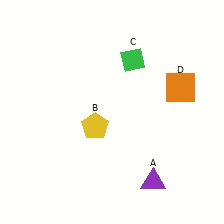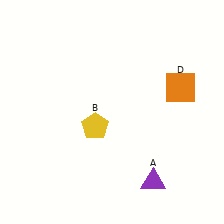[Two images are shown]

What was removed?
The green diamond (C) was removed in Image 2.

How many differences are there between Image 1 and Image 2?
There is 1 difference between the two images.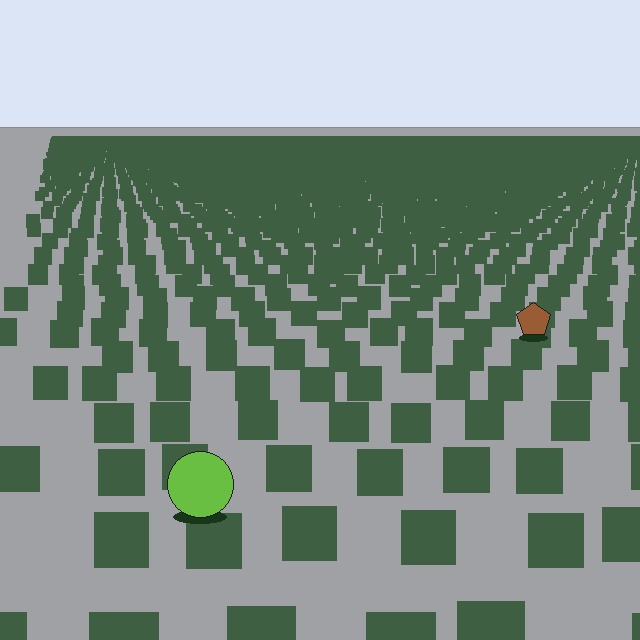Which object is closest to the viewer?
The lime circle is closest. The texture marks near it are larger and more spread out.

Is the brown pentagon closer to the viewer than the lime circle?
No. The lime circle is closer — you can tell from the texture gradient: the ground texture is coarser near it.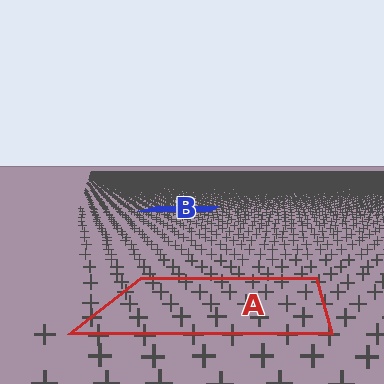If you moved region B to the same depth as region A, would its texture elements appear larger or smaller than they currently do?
They would appear larger. At a closer depth, the same texture elements are projected at a bigger on-screen size.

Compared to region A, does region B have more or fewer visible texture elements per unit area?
Region B has more texture elements per unit area — they are packed more densely because it is farther away.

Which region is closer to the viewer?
Region A is closer. The texture elements there are larger and more spread out.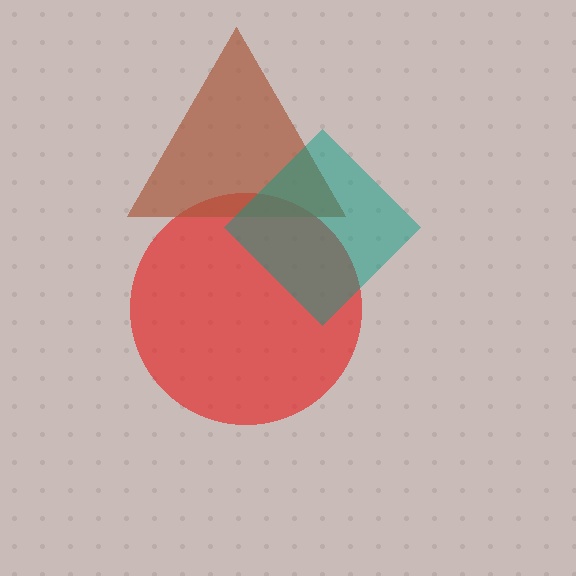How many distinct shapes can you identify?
There are 3 distinct shapes: a red circle, a brown triangle, a teal diamond.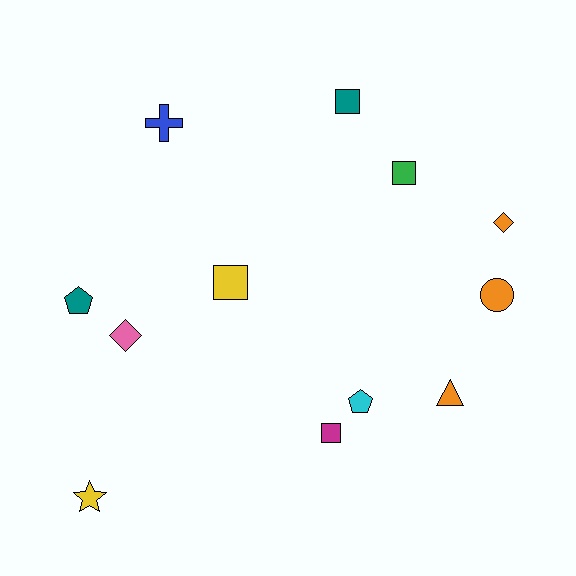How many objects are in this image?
There are 12 objects.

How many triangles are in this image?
There is 1 triangle.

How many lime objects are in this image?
There are no lime objects.